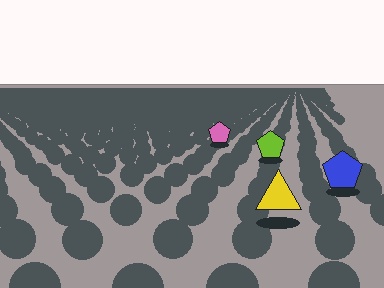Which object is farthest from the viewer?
The pink pentagon is farthest from the viewer. It appears smaller and the ground texture around it is denser.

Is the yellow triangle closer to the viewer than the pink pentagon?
Yes. The yellow triangle is closer — you can tell from the texture gradient: the ground texture is coarser near it.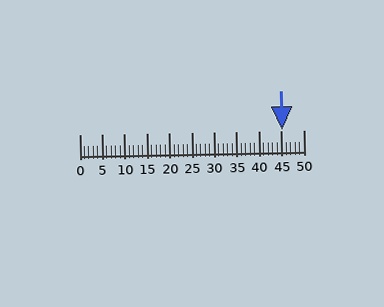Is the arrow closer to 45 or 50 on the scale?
The arrow is closer to 45.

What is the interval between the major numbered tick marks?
The major tick marks are spaced 5 units apart.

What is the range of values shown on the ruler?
The ruler shows values from 0 to 50.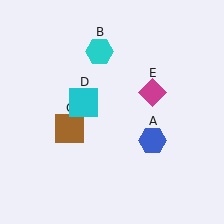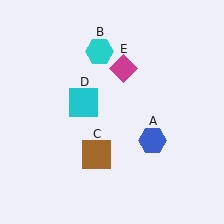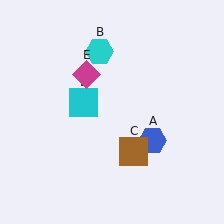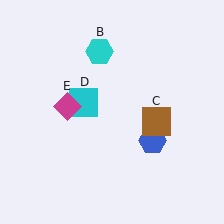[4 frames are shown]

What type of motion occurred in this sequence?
The brown square (object C), magenta diamond (object E) rotated counterclockwise around the center of the scene.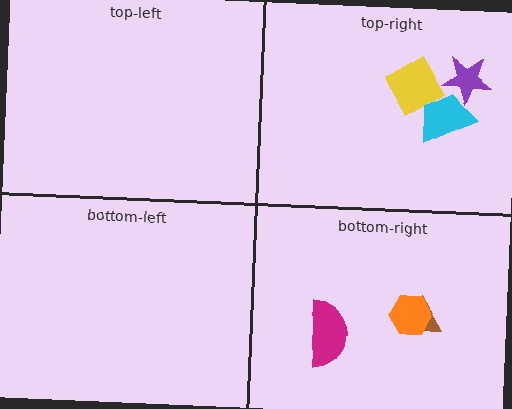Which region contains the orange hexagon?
The bottom-right region.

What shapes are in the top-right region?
The yellow diamond, the purple star, the cyan trapezoid.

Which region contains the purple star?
The top-right region.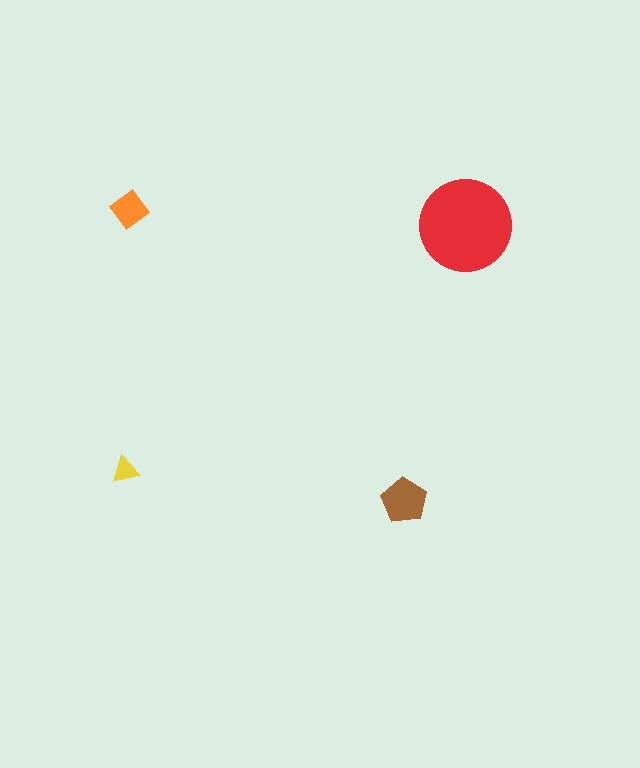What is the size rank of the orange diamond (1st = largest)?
3rd.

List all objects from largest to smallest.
The red circle, the brown pentagon, the orange diamond, the yellow triangle.